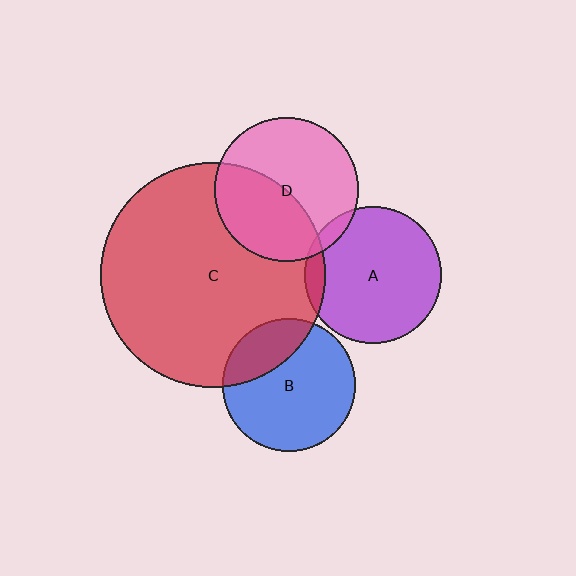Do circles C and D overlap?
Yes.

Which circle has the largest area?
Circle C (red).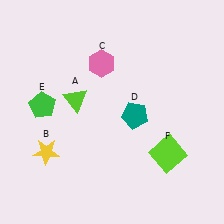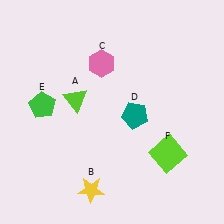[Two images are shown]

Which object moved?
The yellow star (B) moved right.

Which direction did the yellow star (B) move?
The yellow star (B) moved right.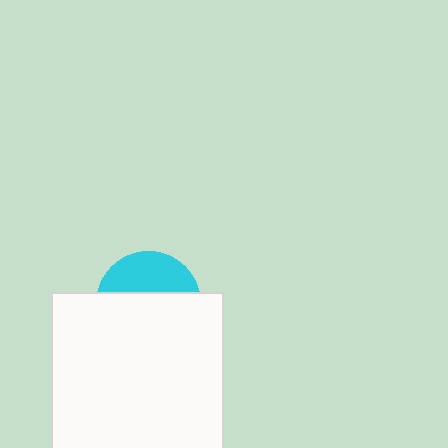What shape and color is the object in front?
The object in front is a white square.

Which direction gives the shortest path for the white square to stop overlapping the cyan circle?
Moving down gives the shortest separation.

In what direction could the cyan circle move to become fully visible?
The cyan circle could move up. That would shift it out from behind the white square entirely.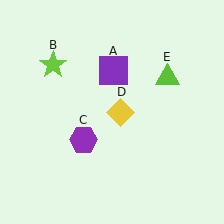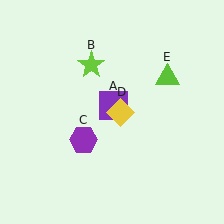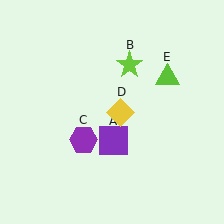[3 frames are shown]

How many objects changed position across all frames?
2 objects changed position: purple square (object A), lime star (object B).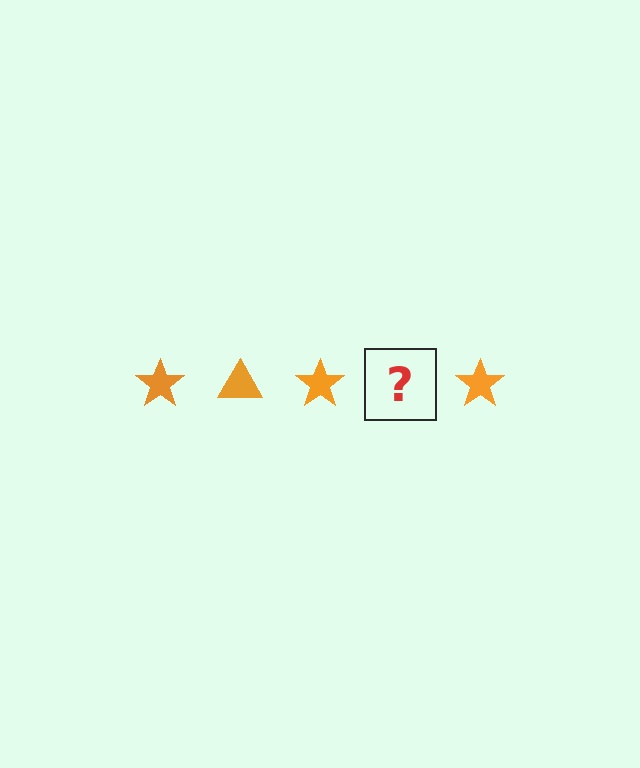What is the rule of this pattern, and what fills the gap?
The rule is that the pattern cycles through star, triangle shapes in orange. The gap should be filled with an orange triangle.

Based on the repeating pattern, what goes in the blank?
The blank should be an orange triangle.